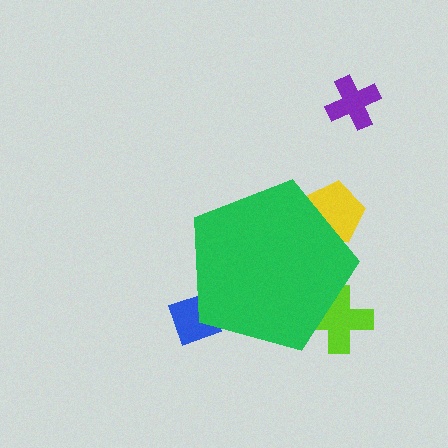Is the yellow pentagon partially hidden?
Yes, the yellow pentagon is partially hidden behind the green pentagon.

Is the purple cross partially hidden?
No, the purple cross is fully visible.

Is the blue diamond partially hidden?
Yes, the blue diamond is partially hidden behind the green pentagon.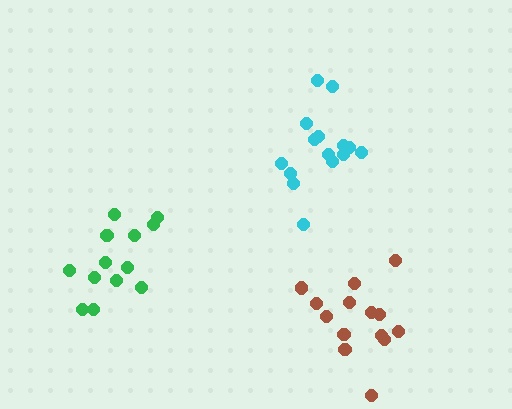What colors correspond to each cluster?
The clusters are colored: brown, green, cyan.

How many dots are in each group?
Group 1: 14 dots, Group 2: 13 dots, Group 3: 15 dots (42 total).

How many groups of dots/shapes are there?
There are 3 groups.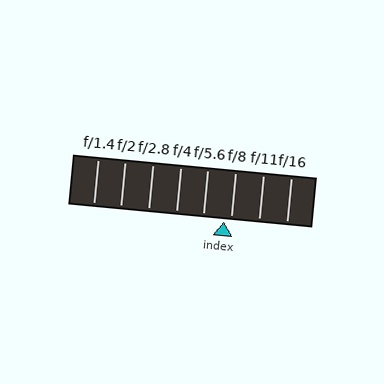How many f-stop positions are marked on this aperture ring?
There are 8 f-stop positions marked.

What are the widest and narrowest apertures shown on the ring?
The widest aperture shown is f/1.4 and the narrowest is f/16.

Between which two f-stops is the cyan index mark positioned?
The index mark is between f/5.6 and f/8.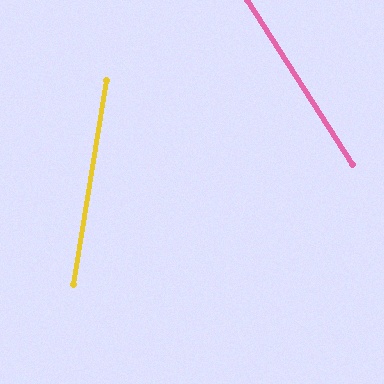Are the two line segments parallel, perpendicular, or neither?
Neither parallel nor perpendicular — they differ by about 42°.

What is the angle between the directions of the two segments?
Approximately 42 degrees.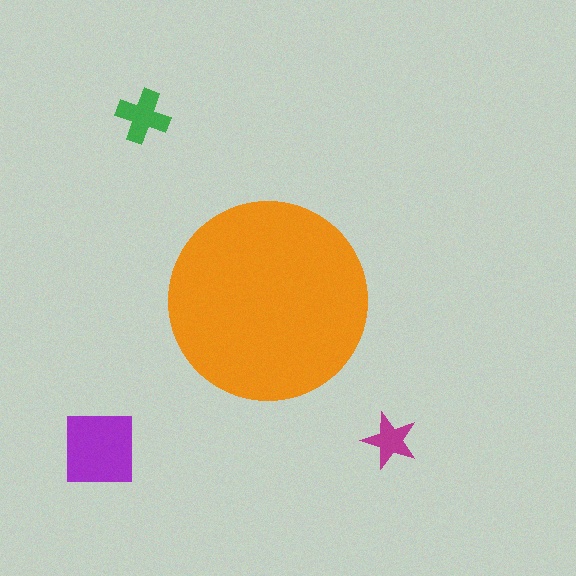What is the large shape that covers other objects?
An orange circle.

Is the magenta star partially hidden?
No, the magenta star is fully visible.